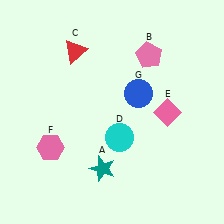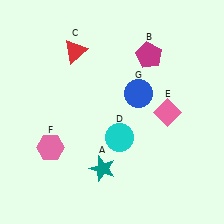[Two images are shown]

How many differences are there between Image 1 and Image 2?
There is 1 difference between the two images.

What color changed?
The pentagon (B) changed from pink in Image 1 to magenta in Image 2.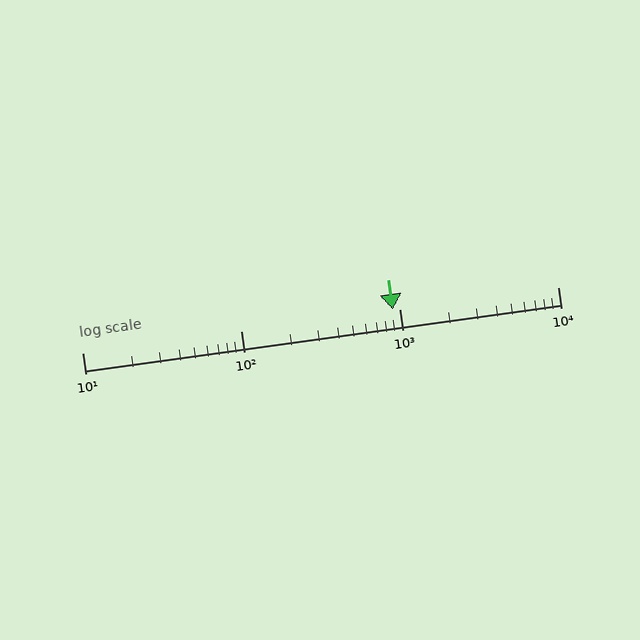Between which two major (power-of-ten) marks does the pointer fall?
The pointer is between 100 and 1000.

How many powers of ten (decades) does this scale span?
The scale spans 3 decades, from 10 to 10000.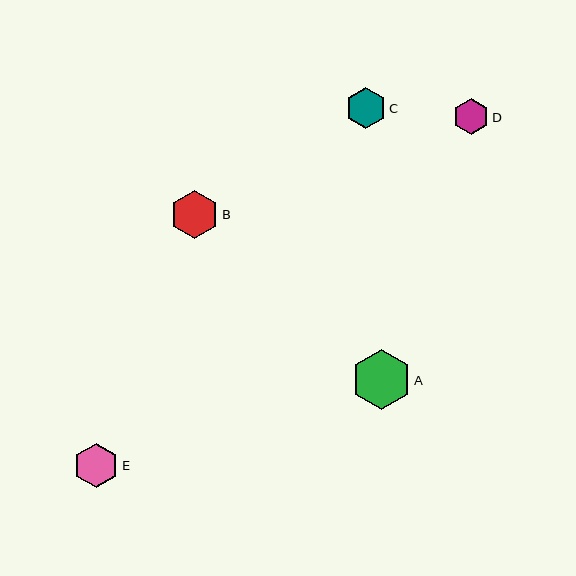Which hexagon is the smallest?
Hexagon D is the smallest with a size of approximately 36 pixels.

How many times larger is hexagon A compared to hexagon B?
Hexagon A is approximately 1.2 times the size of hexagon B.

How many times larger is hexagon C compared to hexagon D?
Hexagon C is approximately 1.1 times the size of hexagon D.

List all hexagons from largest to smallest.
From largest to smallest: A, B, E, C, D.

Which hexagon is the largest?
Hexagon A is the largest with a size of approximately 60 pixels.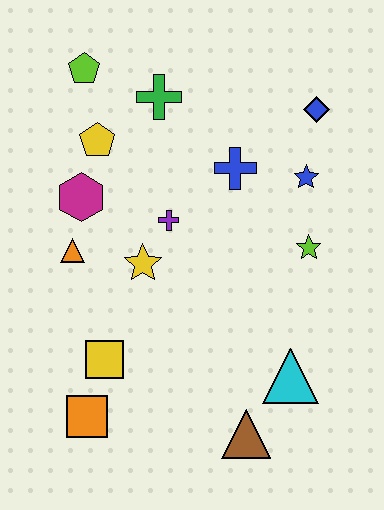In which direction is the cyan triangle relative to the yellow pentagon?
The cyan triangle is below the yellow pentagon.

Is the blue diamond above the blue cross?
Yes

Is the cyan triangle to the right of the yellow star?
Yes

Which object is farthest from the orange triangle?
The blue diamond is farthest from the orange triangle.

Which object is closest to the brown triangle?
The cyan triangle is closest to the brown triangle.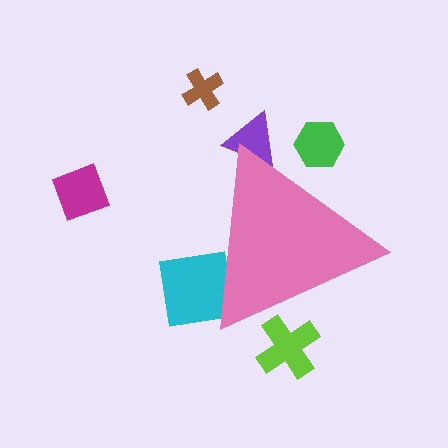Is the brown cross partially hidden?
No, the brown cross is fully visible.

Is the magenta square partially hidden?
No, the magenta square is fully visible.